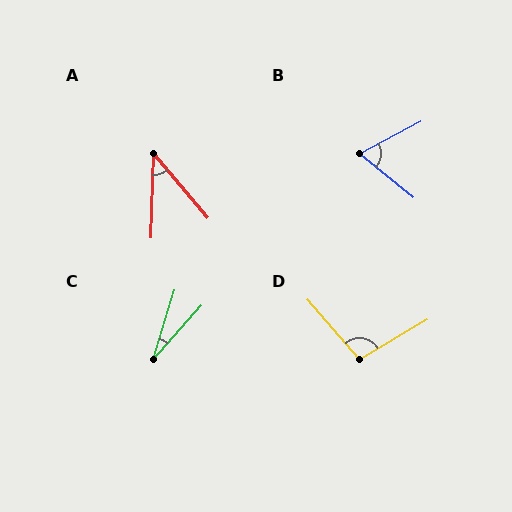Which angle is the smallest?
C, at approximately 24 degrees.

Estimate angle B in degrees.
Approximately 67 degrees.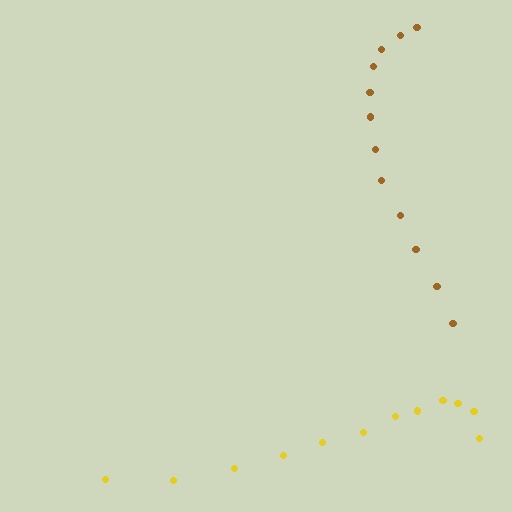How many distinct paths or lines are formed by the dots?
There are 2 distinct paths.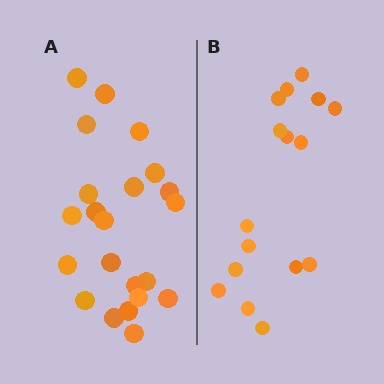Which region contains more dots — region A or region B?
Region A (the left region) has more dots.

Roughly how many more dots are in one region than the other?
Region A has about 6 more dots than region B.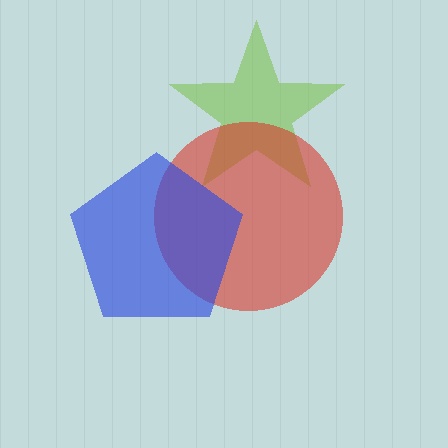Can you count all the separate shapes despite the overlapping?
Yes, there are 3 separate shapes.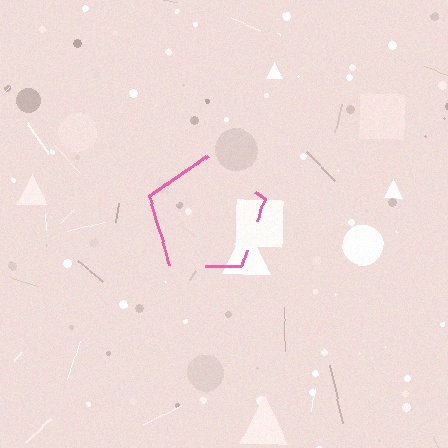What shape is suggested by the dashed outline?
The dashed outline suggests a pentagon.